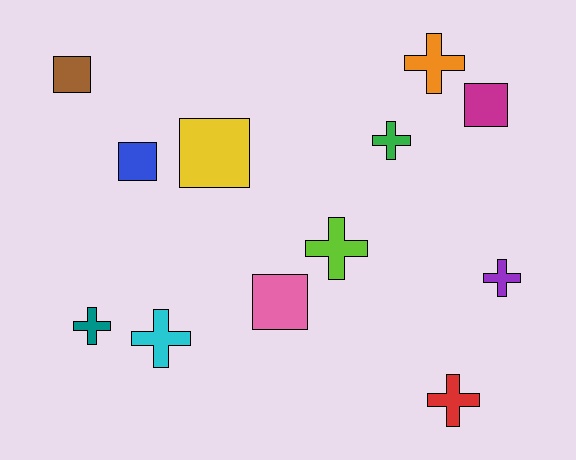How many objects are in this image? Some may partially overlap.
There are 12 objects.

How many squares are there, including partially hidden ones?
There are 5 squares.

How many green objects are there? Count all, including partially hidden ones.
There is 1 green object.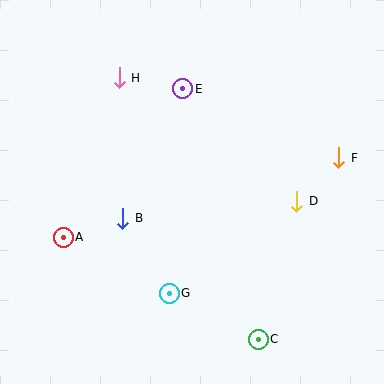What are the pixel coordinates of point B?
Point B is at (123, 218).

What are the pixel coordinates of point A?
Point A is at (63, 237).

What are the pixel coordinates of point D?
Point D is at (297, 201).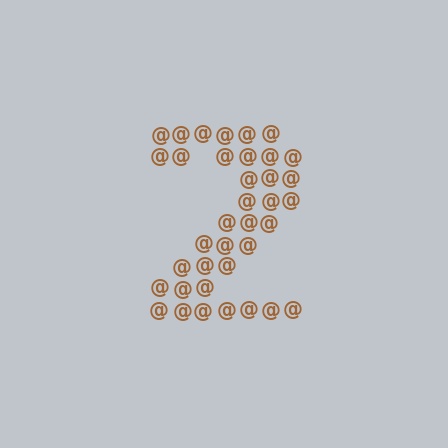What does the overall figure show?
The overall figure shows the digit 2.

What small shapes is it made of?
It is made of small at signs.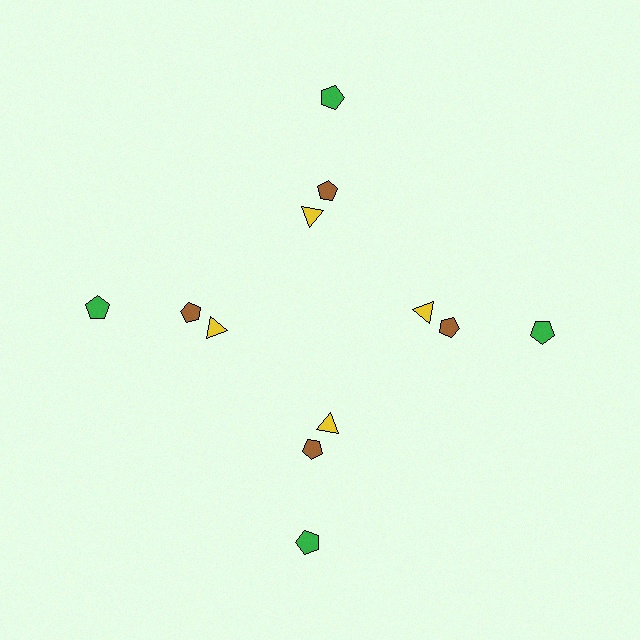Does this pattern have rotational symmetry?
Yes, this pattern has 4-fold rotational symmetry. It looks the same after rotating 90 degrees around the center.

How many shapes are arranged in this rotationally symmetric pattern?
There are 12 shapes, arranged in 4 groups of 3.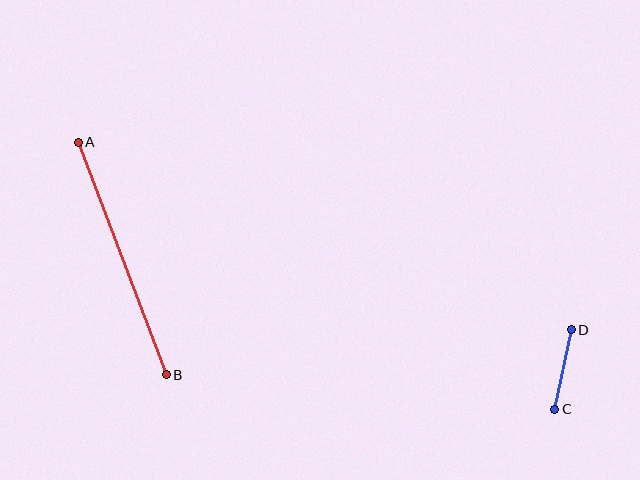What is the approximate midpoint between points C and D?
The midpoint is at approximately (563, 369) pixels.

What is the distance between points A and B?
The distance is approximately 249 pixels.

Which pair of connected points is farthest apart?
Points A and B are farthest apart.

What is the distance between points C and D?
The distance is approximately 81 pixels.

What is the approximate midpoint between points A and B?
The midpoint is at approximately (122, 259) pixels.